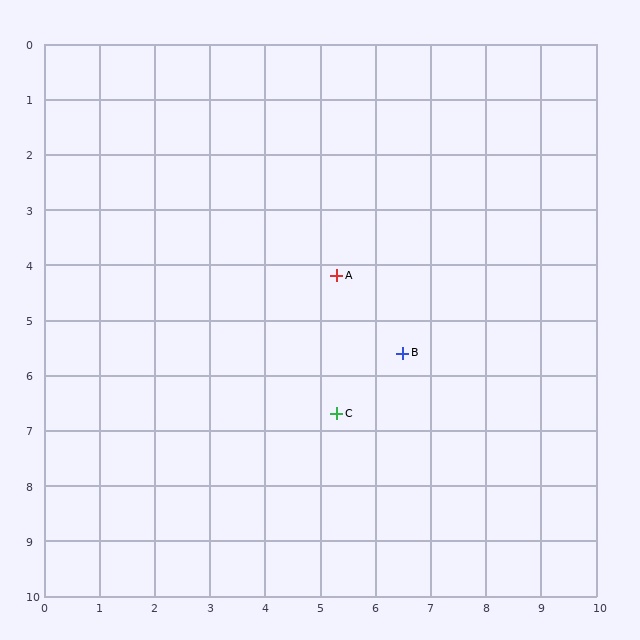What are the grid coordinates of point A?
Point A is at approximately (5.3, 4.2).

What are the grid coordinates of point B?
Point B is at approximately (6.5, 5.6).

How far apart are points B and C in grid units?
Points B and C are about 1.6 grid units apart.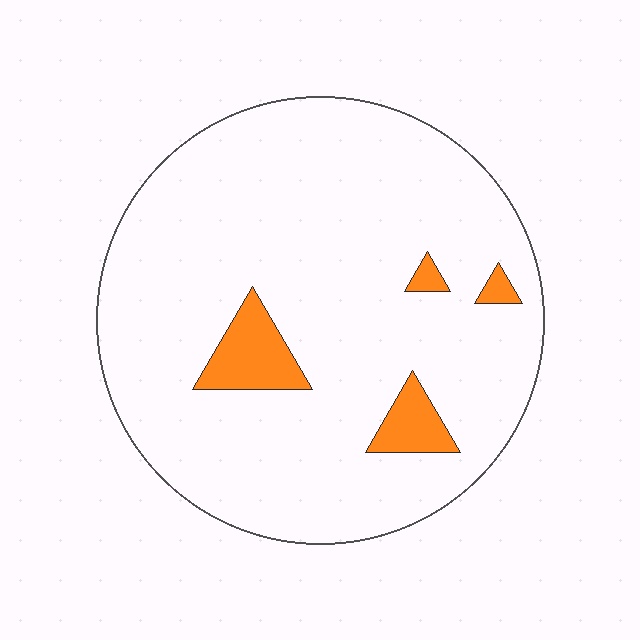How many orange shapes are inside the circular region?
4.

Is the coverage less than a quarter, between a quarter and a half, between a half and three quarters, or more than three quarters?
Less than a quarter.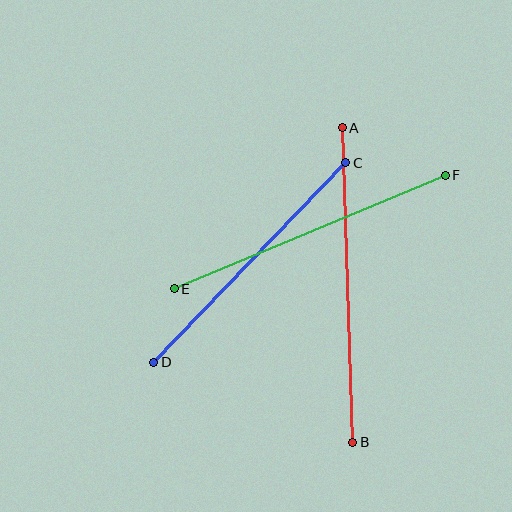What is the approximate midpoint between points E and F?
The midpoint is at approximately (310, 232) pixels.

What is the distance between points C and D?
The distance is approximately 277 pixels.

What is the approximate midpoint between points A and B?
The midpoint is at approximately (348, 285) pixels.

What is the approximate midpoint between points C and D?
The midpoint is at approximately (250, 263) pixels.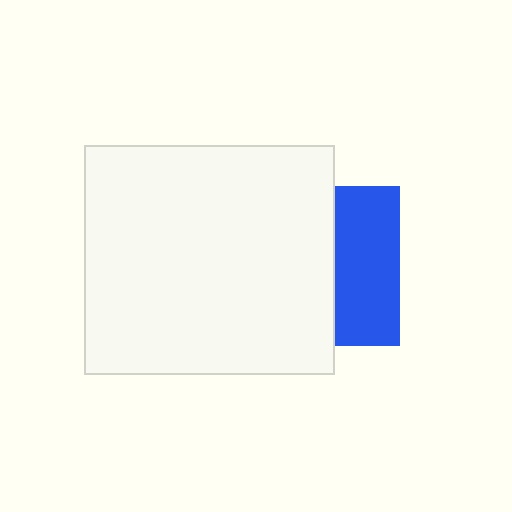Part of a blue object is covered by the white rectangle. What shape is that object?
It is a square.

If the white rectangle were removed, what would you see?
You would see the complete blue square.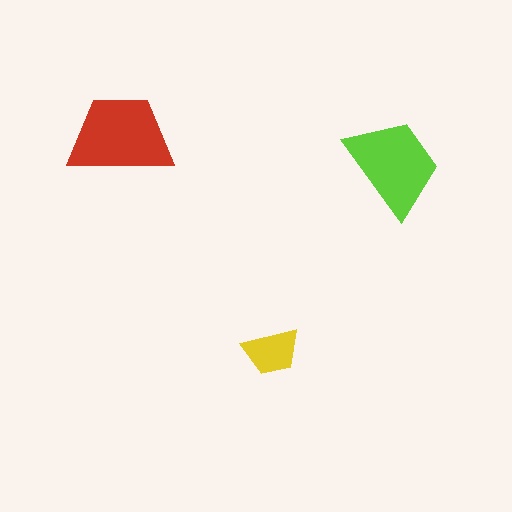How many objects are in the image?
There are 3 objects in the image.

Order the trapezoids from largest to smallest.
the red one, the lime one, the yellow one.